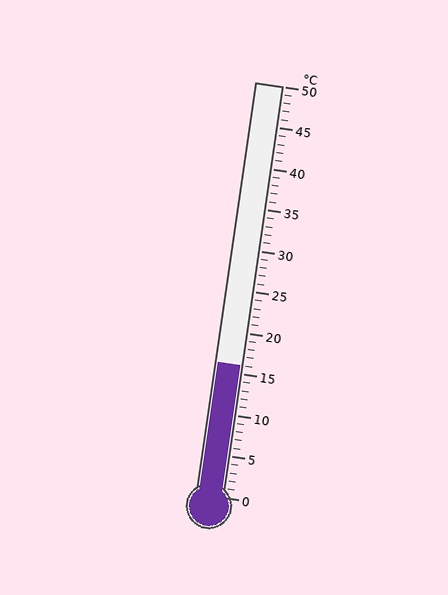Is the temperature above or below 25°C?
The temperature is below 25°C.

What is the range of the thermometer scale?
The thermometer scale ranges from 0°C to 50°C.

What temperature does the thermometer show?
The thermometer shows approximately 16°C.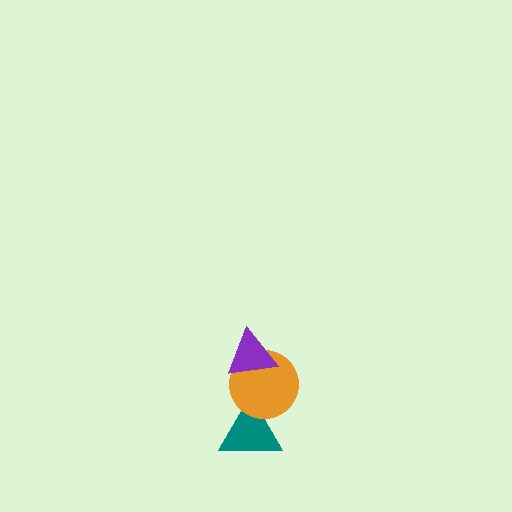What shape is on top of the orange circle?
The purple triangle is on top of the orange circle.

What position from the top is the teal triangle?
The teal triangle is 3rd from the top.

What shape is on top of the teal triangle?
The orange circle is on top of the teal triangle.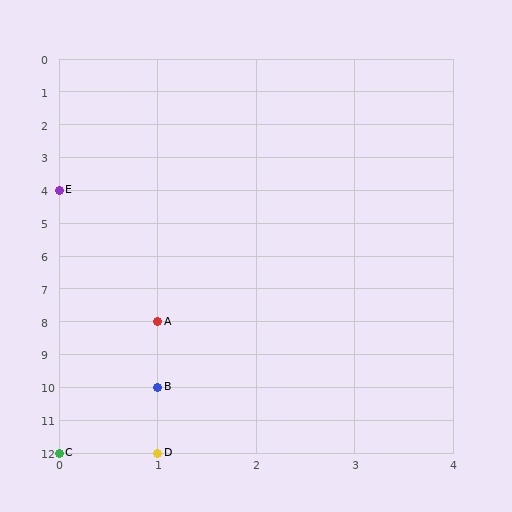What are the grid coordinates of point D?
Point D is at grid coordinates (1, 12).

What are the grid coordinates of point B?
Point B is at grid coordinates (1, 10).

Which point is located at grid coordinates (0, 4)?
Point E is at (0, 4).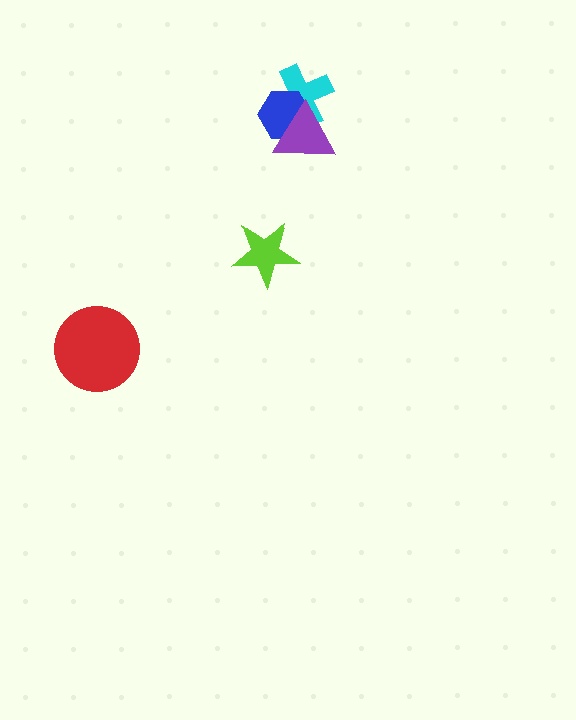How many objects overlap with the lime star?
0 objects overlap with the lime star.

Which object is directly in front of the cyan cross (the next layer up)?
The blue hexagon is directly in front of the cyan cross.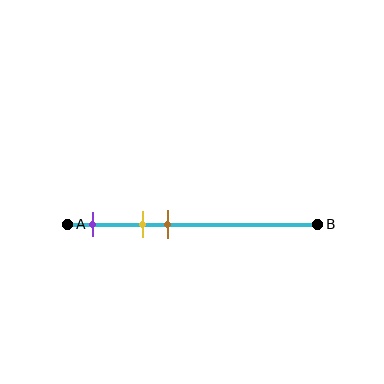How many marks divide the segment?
There are 3 marks dividing the segment.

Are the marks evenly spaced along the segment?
Yes, the marks are approximately evenly spaced.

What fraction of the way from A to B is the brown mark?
The brown mark is approximately 40% (0.4) of the way from A to B.